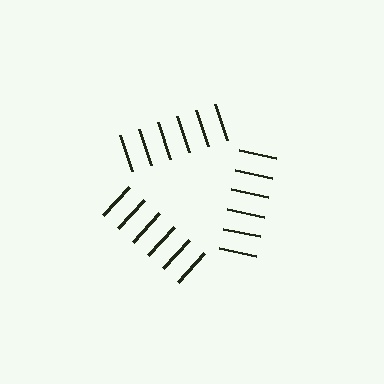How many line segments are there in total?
18 — 6 along each of the 3 edges.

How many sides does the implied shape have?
3 sides — the line-ends trace a triangle.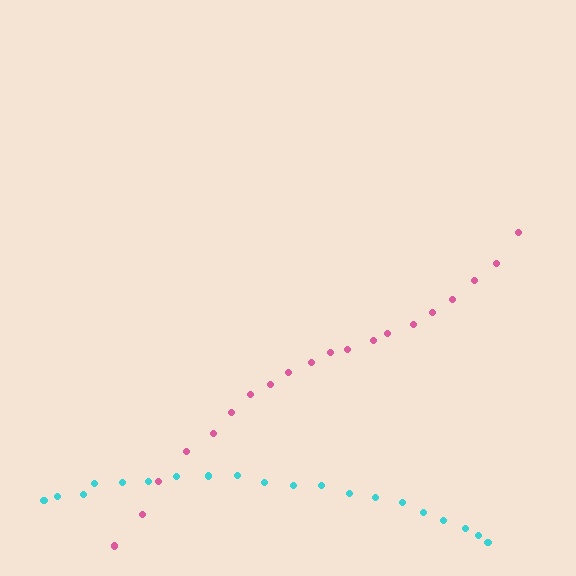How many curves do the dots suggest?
There are 2 distinct paths.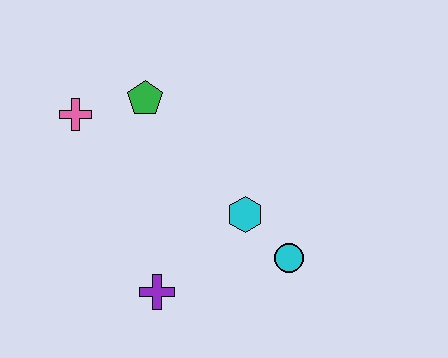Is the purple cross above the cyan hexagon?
No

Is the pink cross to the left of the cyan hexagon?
Yes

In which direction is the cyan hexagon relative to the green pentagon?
The cyan hexagon is below the green pentagon.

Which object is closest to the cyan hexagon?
The cyan circle is closest to the cyan hexagon.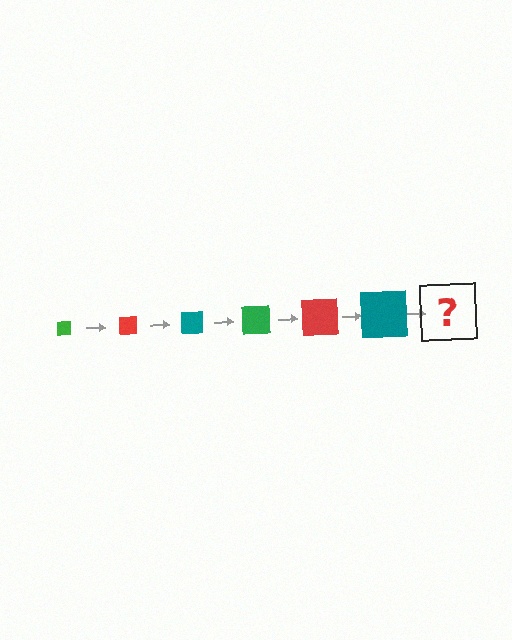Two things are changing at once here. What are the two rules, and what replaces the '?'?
The two rules are that the square grows larger each step and the color cycles through green, red, and teal. The '?' should be a green square, larger than the previous one.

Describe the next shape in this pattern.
It should be a green square, larger than the previous one.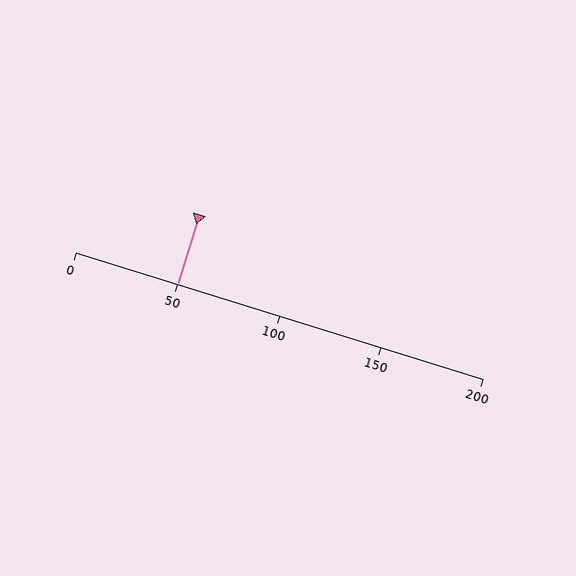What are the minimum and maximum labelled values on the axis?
The axis runs from 0 to 200.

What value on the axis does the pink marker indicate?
The marker indicates approximately 50.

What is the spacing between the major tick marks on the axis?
The major ticks are spaced 50 apart.